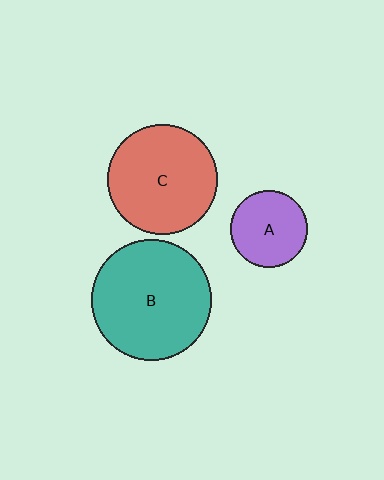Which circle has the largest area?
Circle B (teal).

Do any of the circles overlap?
No, none of the circles overlap.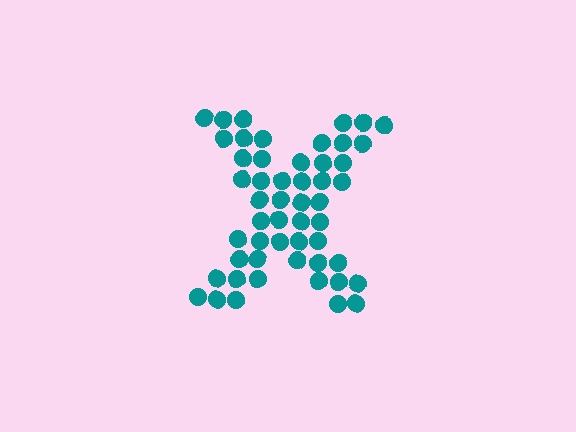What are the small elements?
The small elements are circles.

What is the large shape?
The large shape is the letter X.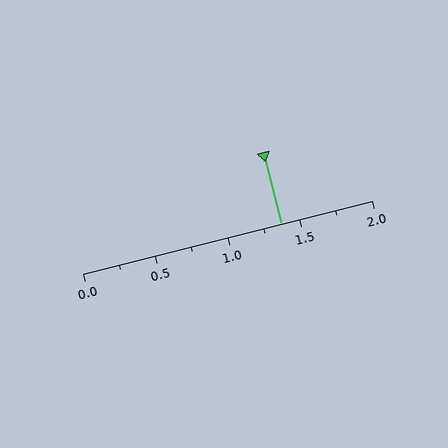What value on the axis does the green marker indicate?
The marker indicates approximately 1.38.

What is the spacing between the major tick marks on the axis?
The major ticks are spaced 0.5 apart.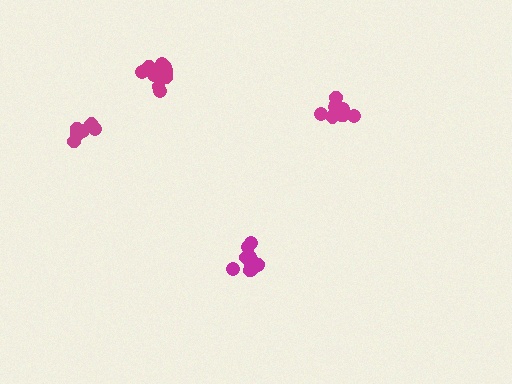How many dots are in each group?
Group 1: 12 dots, Group 2: 11 dots, Group 3: 13 dots, Group 4: 10 dots (46 total).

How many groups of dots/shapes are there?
There are 4 groups.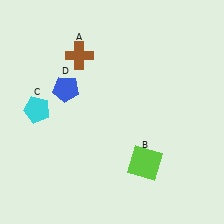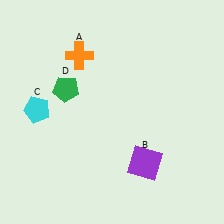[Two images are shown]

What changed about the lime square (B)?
In Image 1, B is lime. In Image 2, it changed to purple.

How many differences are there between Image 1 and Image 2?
There are 3 differences between the two images.